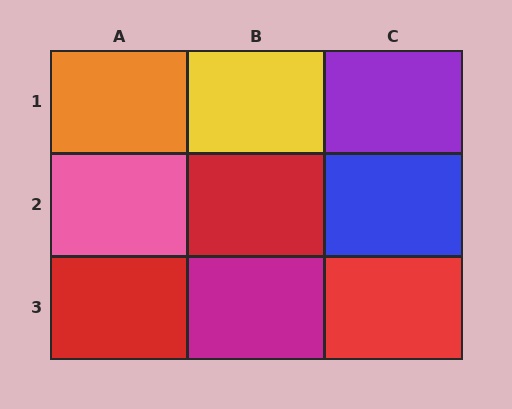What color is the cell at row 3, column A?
Red.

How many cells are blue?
1 cell is blue.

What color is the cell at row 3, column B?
Magenta.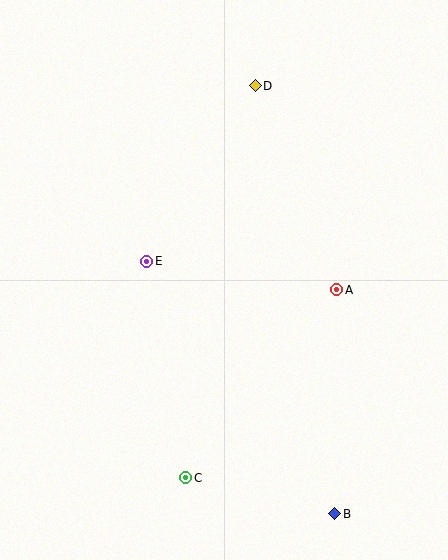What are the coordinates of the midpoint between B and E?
The midpoint between B and E is at (241, 388).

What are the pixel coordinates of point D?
Point D is at (255, 86).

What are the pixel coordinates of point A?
Point A is at (337, 290).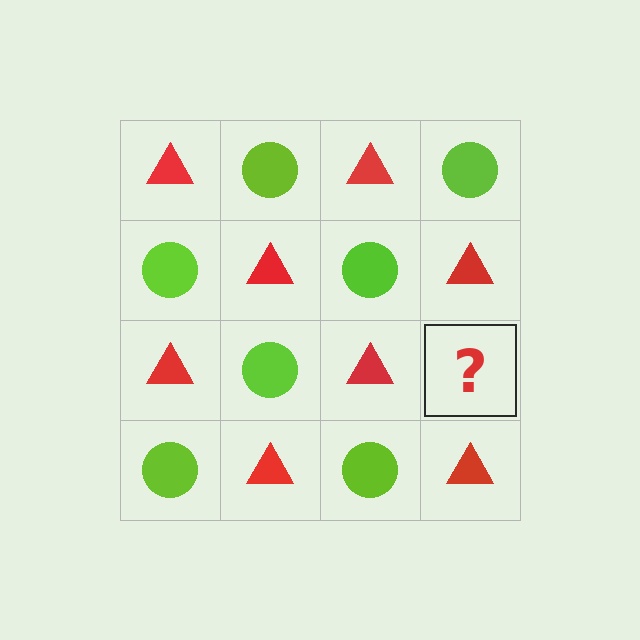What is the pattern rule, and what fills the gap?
The rule is that it alternates red triangle and lime circle in a checkerboard pattern. The gap should be filled with a lime circle.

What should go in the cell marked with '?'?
The missing cell should contain a lime circle.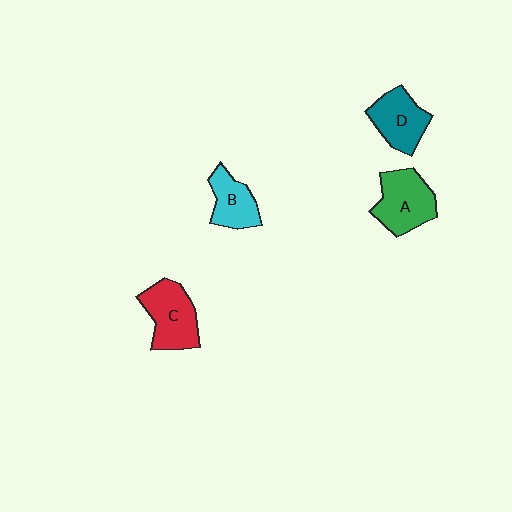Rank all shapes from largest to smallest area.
From largest to smallest: A (green), C (red), D (teal), B (cyan).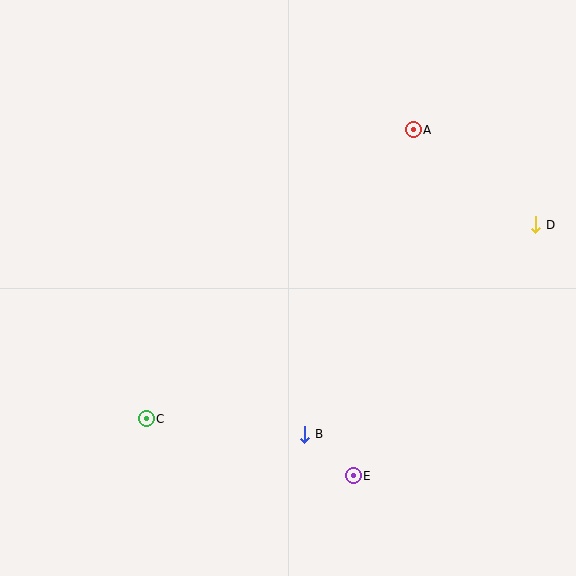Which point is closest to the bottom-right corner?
Point E is closest to the bottom-right corner.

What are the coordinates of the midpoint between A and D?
The midpoint between A and D is at (474, 177).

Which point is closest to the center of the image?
Point B at (305, 434) is closest to the center.